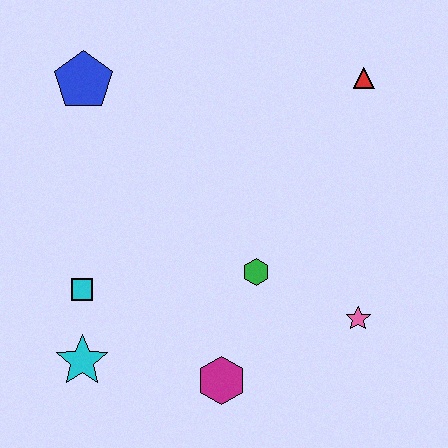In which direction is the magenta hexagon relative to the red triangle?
The magenta hexagon is below the red triangle.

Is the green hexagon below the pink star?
No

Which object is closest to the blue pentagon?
The cyan square is closest to the blue pentagon.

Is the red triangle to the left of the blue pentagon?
No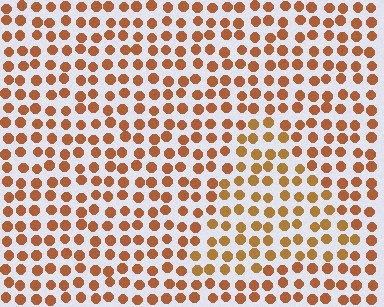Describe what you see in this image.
The image is filled with small brown elements in a uniform arrangement. A triangle-shaped region is visible where the elements are tinted to a slightly different hue, forming a subtle color boundary.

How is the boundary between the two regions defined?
The boundary is defined purely by a slight shift in hue (about 16 degrees). Spacing, size, and orientation are identical on both sides.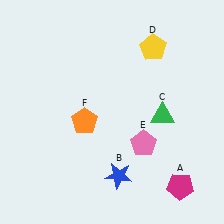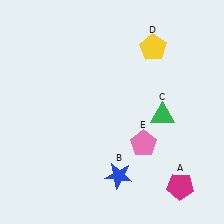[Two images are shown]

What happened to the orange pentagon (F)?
The orange pentagon (F) was removed in Image 2. It was in the bottom-left area of Image 1.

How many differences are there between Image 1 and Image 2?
There is 1 difference between the two images.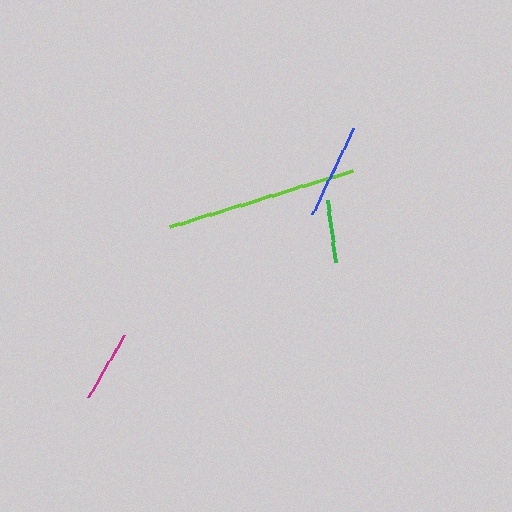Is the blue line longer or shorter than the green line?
The blue line is longer than the green line.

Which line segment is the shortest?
The green line is the shortest at approximately 62 pixels.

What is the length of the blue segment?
The blue segment is approximately 94 pixels long.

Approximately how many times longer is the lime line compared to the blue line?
The lime line is approximately 2.0 times the length of the blue line.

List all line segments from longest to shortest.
From longest to shortest: lime, blue, magenta, green.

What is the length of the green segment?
The green segment is approximately 62 pixels long.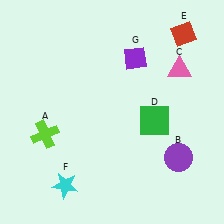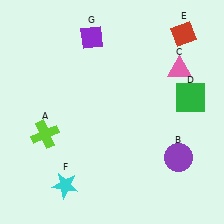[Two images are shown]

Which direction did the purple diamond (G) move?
The purple diamond (G) moved left.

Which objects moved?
The objects that moved are: the green square (D), the purple diamond (G).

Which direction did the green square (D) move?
The green square (D) moved right.